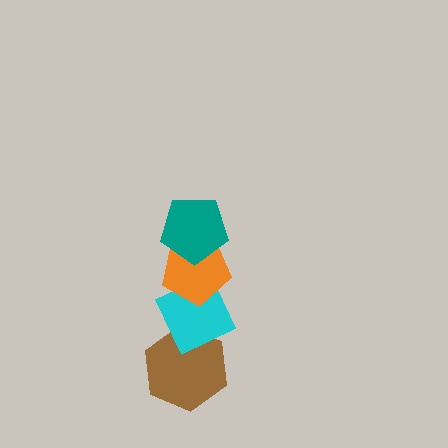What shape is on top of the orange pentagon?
The teal pentagon is on top of the orange pentagon.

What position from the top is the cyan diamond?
The cyan diamond is 3rd from the top.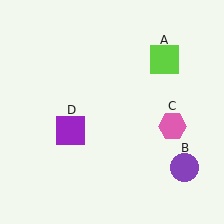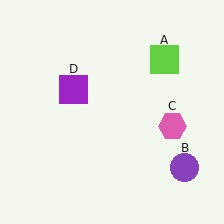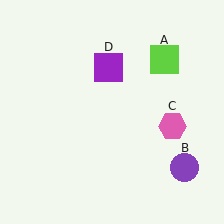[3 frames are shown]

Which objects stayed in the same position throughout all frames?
Lime square (object A) and purple circle (object B) and pink hexagon (object C) remained stationary.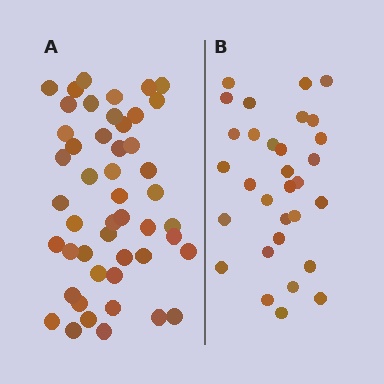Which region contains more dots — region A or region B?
Region A (the left region) has more dots.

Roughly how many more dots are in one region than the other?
Region A has approximately 15 more dots than region B.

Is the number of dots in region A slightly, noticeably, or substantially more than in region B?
Region A has substantially more. The ratio is roughly 1.5 to 1.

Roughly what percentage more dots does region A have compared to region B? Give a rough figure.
About 55% more.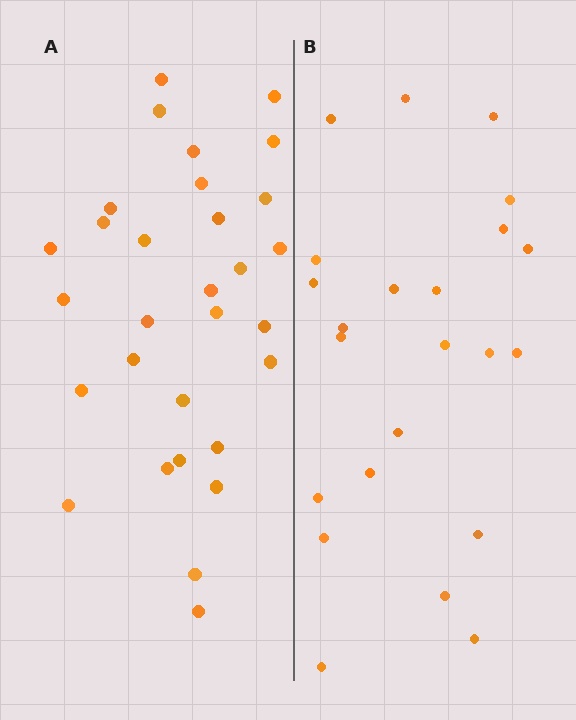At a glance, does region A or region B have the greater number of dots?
Region A (the left region) has more dots.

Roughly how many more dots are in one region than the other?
Region A has roughly 8 or so more dots than region B.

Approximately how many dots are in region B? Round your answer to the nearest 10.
About 20 dots. (The exact count is 23, which rounds to 20.)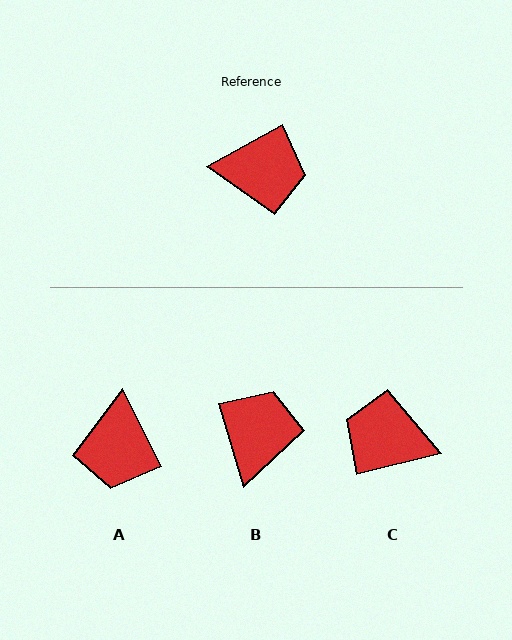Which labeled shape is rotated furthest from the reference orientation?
C, about 166 degrees away.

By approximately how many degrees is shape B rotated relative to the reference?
Approximately 78 degrees counter-clockwise.